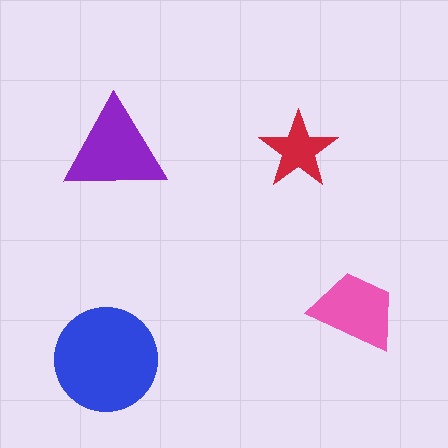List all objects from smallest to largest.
The red star, the pink trapezoid, the purple triangle, the blue circle.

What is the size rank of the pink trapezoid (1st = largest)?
3rd.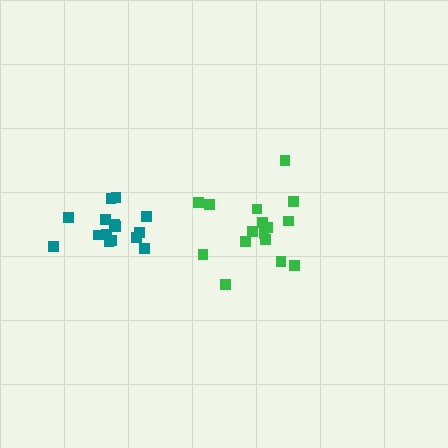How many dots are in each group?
Group 1: 16 dots, Group 2: 15 dots (31 total).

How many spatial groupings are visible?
There are 2 spatial groupings.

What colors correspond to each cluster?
The clusters are colored: green, teal.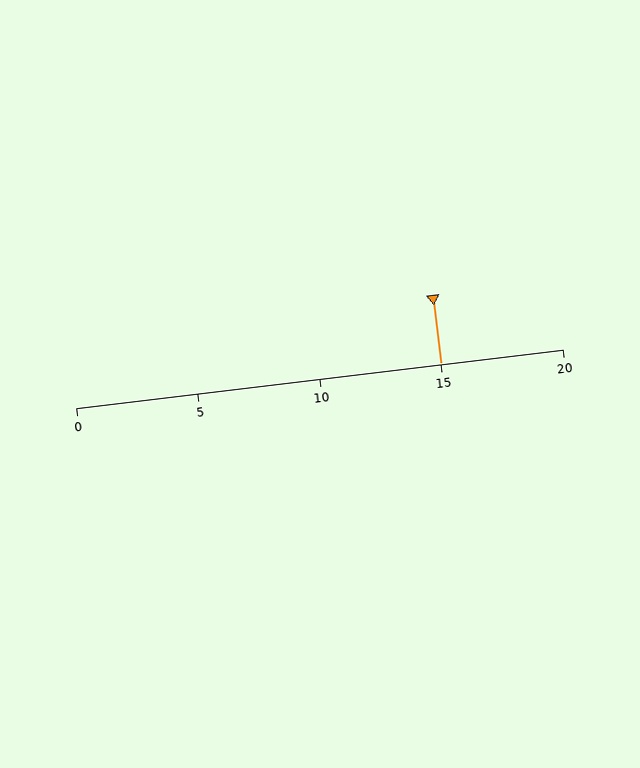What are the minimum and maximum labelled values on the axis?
The axis runs from 0 to 20.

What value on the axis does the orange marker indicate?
The marker indicates approximately 15.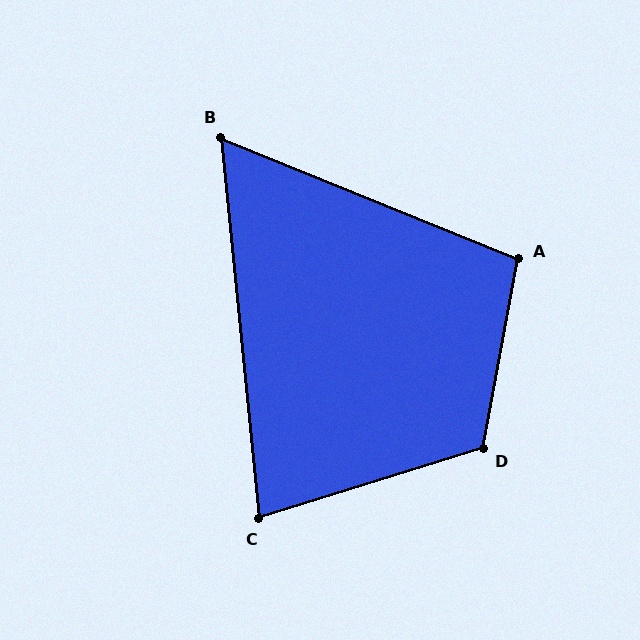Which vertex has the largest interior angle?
D, at approximately 118 degrees.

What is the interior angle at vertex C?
Approximately 78 degrees (acute).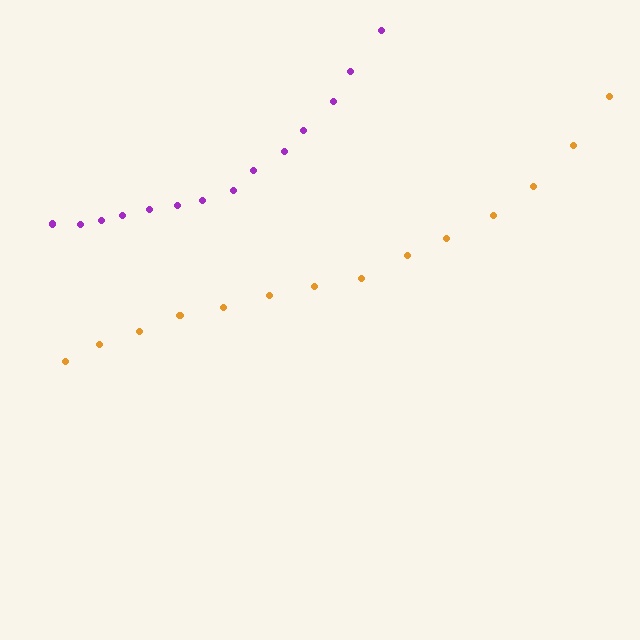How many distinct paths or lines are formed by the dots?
There are 2 distinct paths.